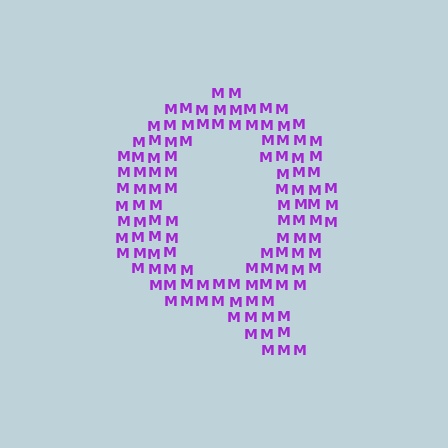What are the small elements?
The small elements are letter M's.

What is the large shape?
The large shape is the letter Q.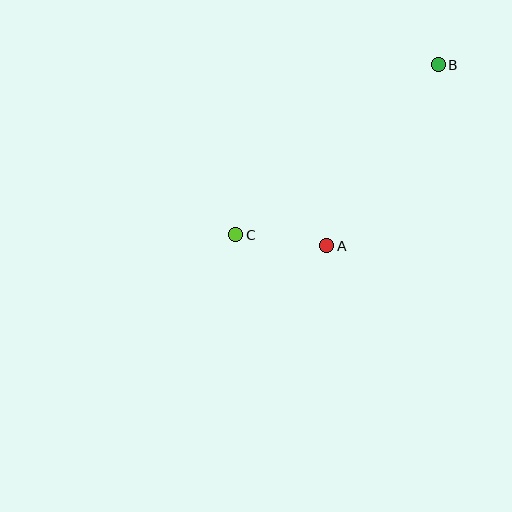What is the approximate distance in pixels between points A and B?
The distance between A and B is approximately 213 pixels.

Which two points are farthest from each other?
Points B and C are farthest from each other.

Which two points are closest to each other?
Points A and C are closest to each other.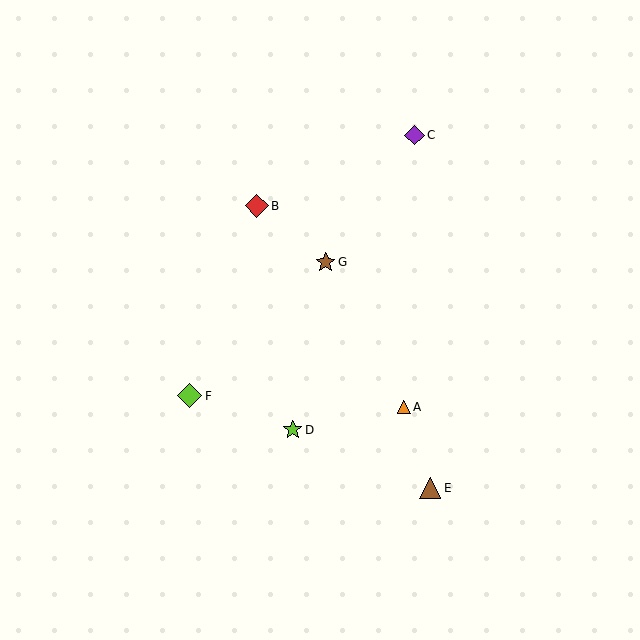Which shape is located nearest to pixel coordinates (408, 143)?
The purple diamond (labeled C) at (414, 135) is nearest to that location.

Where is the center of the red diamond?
The center of the red diamond is at (257, 206).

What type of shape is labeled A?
Shape A is an orange triangle.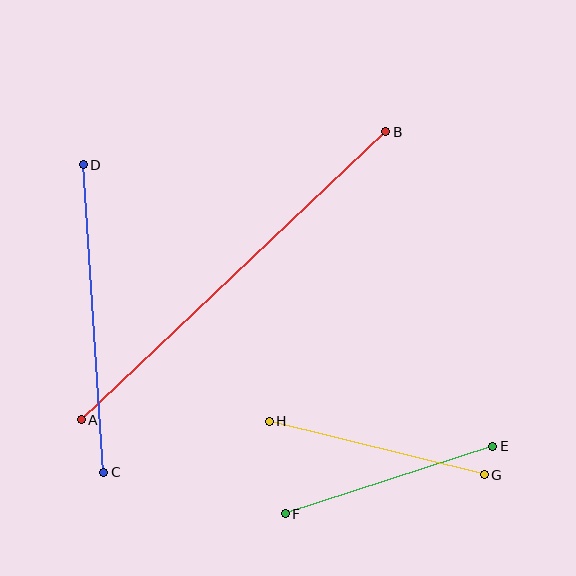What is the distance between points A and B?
The distance is approximately 419 pixels.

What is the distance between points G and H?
The distance is approximately 222 pixels.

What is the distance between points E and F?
The distance is approximately 218 pixels.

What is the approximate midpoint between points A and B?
The midpoint is at approximately (234, 276) pixels.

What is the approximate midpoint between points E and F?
The midpoint is at approximately (389, 480) pixels.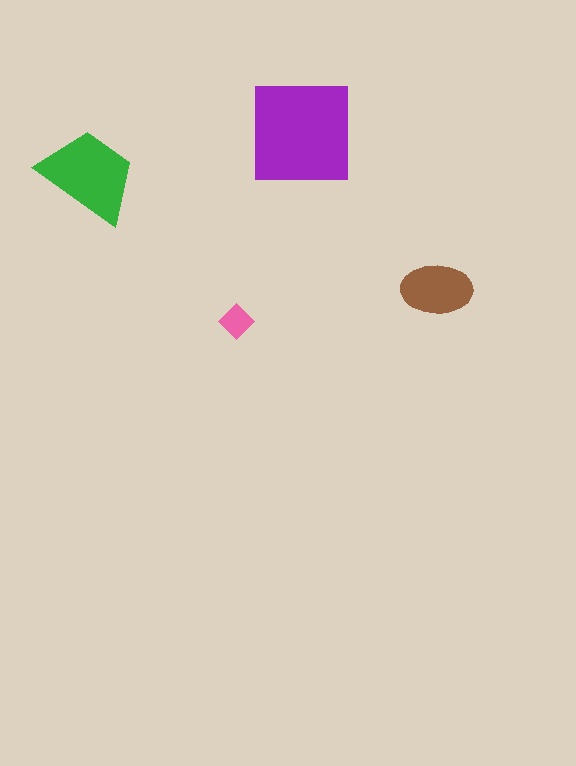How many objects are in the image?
There are 4 objects in the image.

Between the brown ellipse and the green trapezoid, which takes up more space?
The green trapezoid.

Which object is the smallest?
The pink diamond.